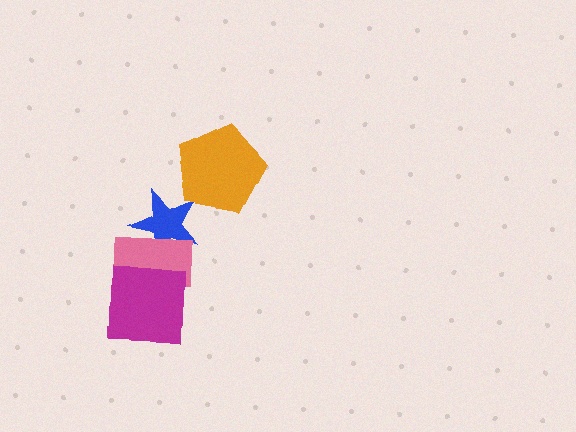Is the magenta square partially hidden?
No, no other shape covers it.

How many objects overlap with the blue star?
1 object overlaps with the blue star.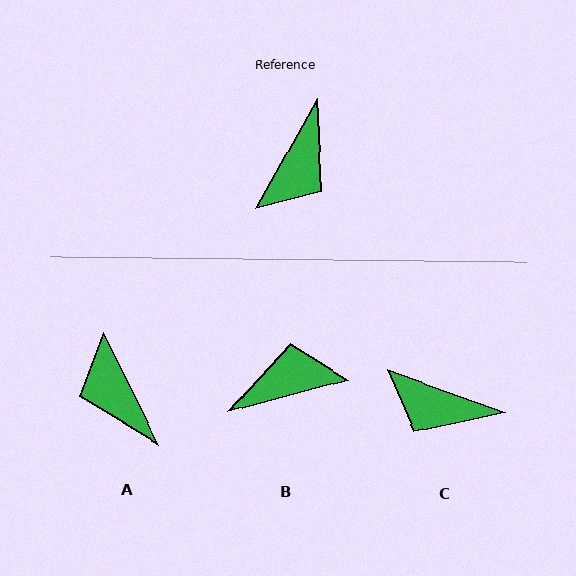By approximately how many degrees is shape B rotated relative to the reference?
Approximately 134 degrees counter-clockwise.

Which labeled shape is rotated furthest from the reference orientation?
B, about 134 degrees away.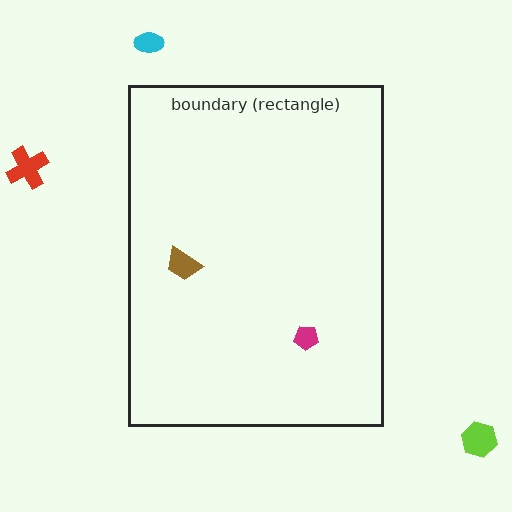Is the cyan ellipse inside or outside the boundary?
Outside.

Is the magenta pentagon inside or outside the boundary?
Inside.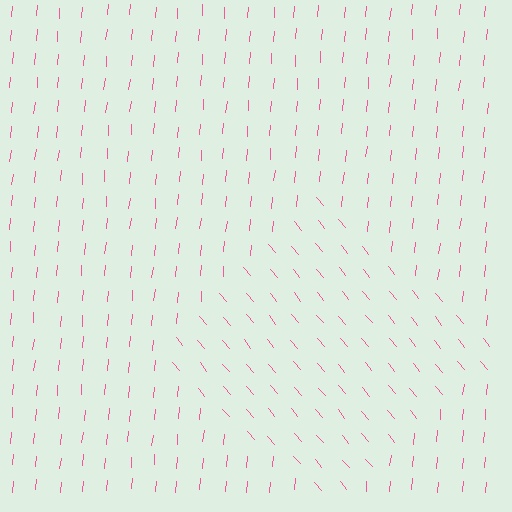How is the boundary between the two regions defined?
The boundary is defined purely by a change in line orientation (approximately 45 degrees difference). All lines are the same color and thickness.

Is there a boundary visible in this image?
Yes, there is a texture boundary formed by a change in line orientation.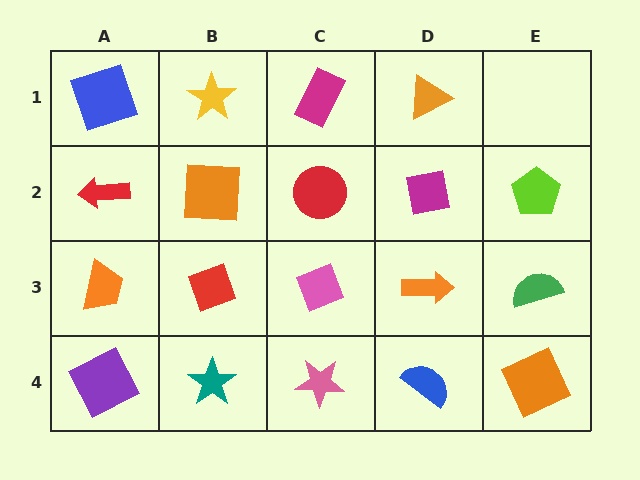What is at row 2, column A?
A red arrow.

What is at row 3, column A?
An orange trapezoid.